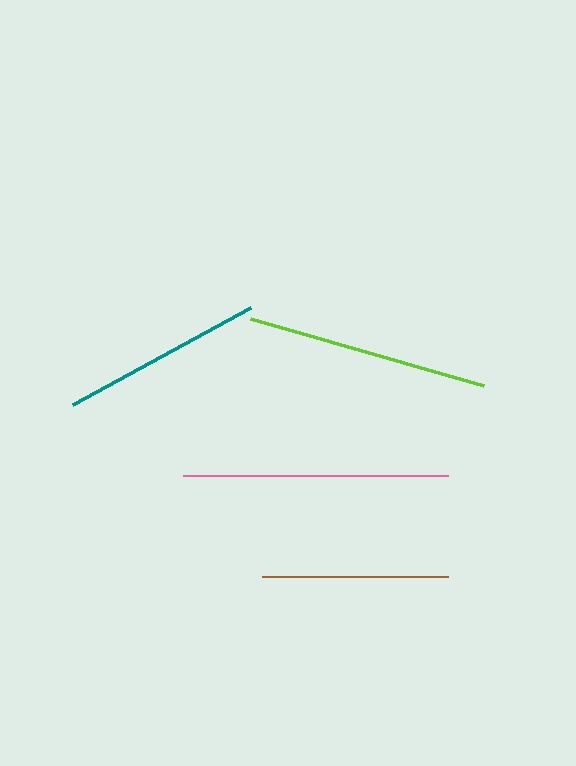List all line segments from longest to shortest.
From longest to shortest: pink, lime, teal, brown.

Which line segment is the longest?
The pink line is the longest at approximately 265 pixels.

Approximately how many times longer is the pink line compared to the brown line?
The pink line is approximately 1.4 times the length of the brown line.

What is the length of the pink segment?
The pink segment is approximately 265 pixels long.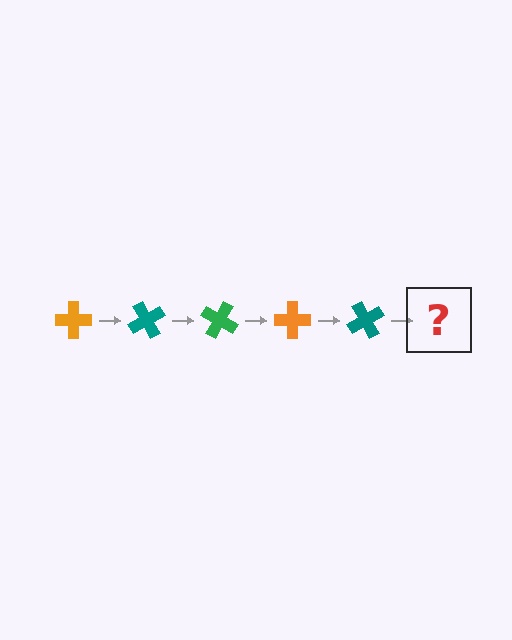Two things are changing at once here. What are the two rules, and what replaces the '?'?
The two rules are that it rotates 60 degrees each step and the color cycles through orange, teal, and green. The '?' should be a green cross, rotated 300 degrees from the start.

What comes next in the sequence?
The next element should be a green cross, rotated 300 degrees from the start.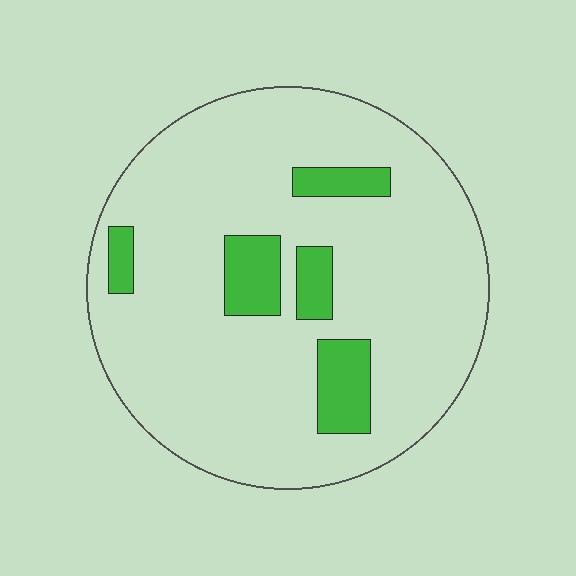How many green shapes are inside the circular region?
5.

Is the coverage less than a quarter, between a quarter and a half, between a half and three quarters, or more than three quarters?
Less than a quarter.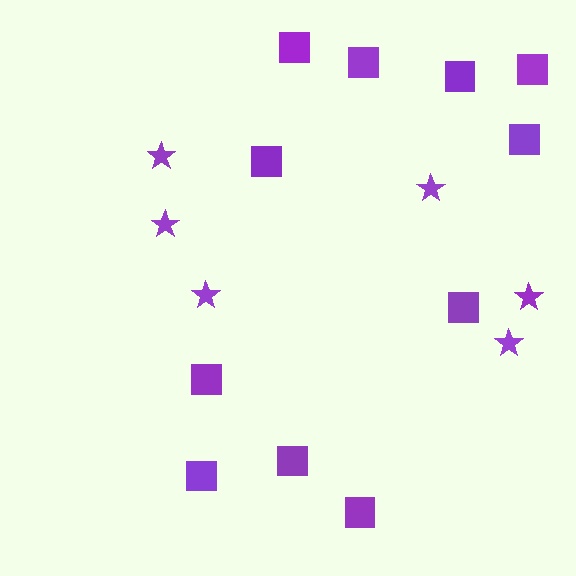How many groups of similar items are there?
There are 2 groups: one group of squares (11) and one group of stars (6).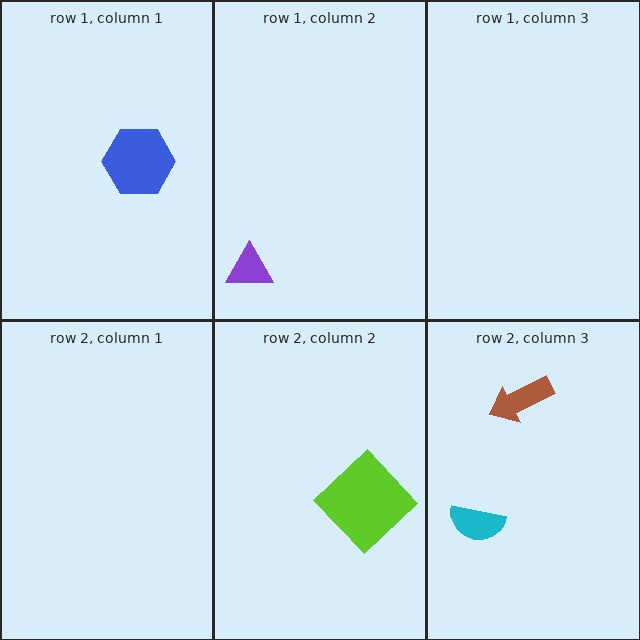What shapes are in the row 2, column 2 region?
The lime diamond.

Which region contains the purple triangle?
The row 1, column 2 region.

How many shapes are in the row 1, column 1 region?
1.